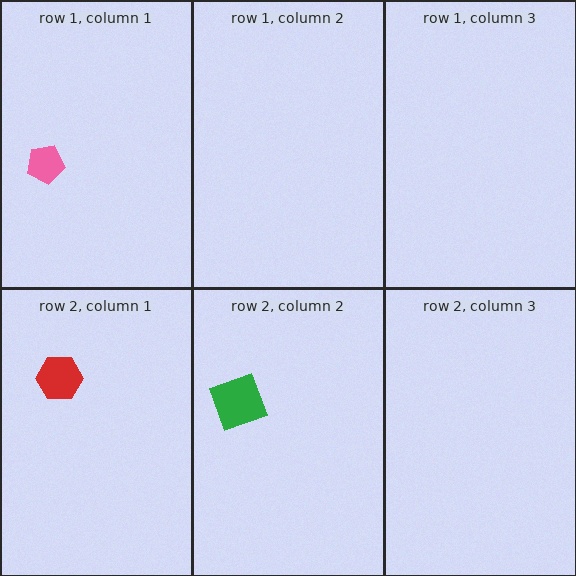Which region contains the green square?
The row 2, column 2 region.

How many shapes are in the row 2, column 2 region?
1.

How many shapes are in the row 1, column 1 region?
1.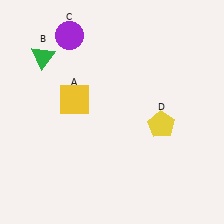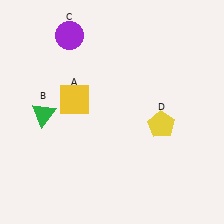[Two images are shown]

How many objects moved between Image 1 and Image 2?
1 object moved between the two images.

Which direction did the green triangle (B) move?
The green triangle (B) moved down.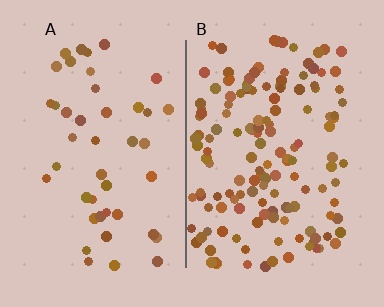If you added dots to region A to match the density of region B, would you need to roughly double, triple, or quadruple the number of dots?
Approximately triple.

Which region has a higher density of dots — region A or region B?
B (the right).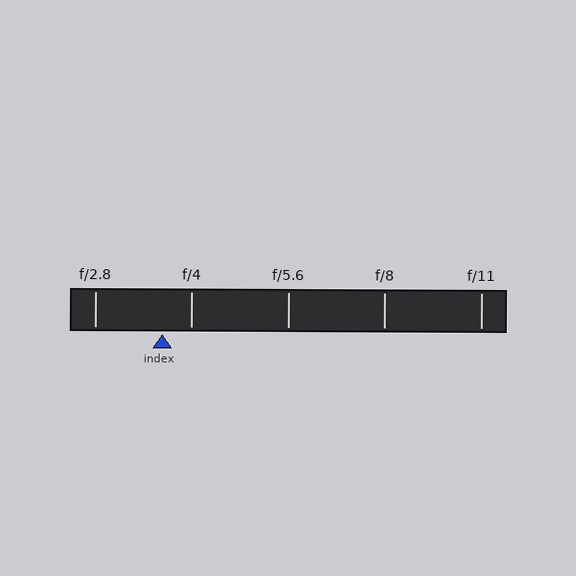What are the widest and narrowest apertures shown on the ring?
The widest aperture shown is f/2.8 and the narrowest is f/11.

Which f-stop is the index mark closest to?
The index mark is closest to f/4.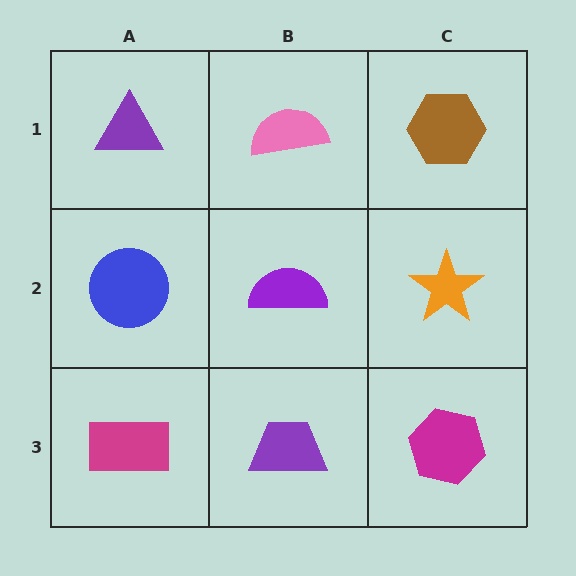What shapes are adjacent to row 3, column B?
A purple semicircle (row 2, column B), a magenta rectangle (row 3, column A), a magenta hexagon (row 3, column C).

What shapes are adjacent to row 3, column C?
An orange star (row 2, column C), a purple trapezoid (row 3, column B).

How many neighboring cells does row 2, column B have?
4.